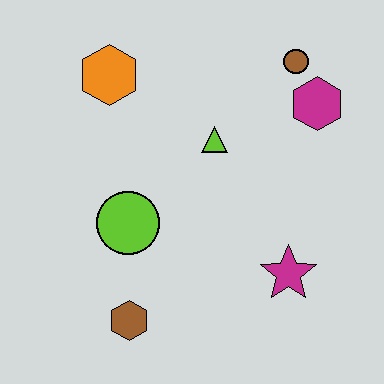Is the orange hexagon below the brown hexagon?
No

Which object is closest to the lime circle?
The brown hexagon is closest to the lime circle.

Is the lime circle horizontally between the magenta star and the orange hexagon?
Yes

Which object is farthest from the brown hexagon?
The brown circle is farthest from the brown hexagon.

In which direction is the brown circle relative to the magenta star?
The brown circle is above the magenta star.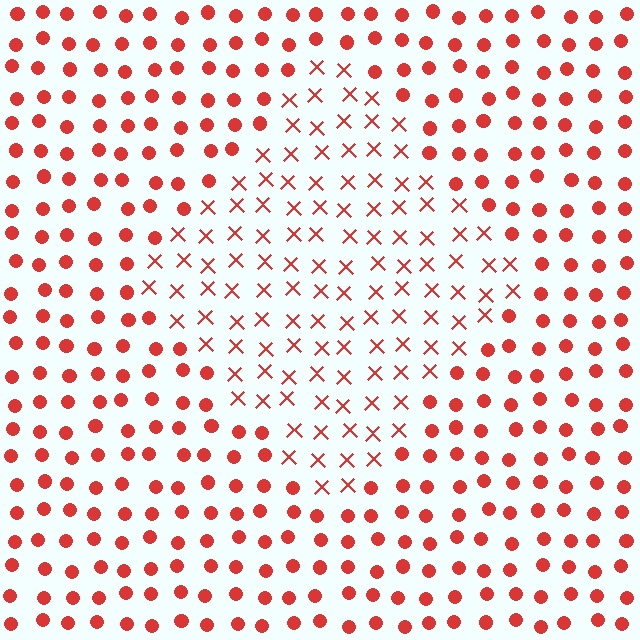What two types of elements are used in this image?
The image uses X marks inside the diamond region and circles outside it.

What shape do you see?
I see a diamond.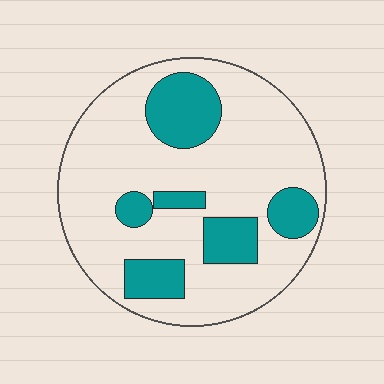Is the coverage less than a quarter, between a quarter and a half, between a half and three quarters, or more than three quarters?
Less than a quarter.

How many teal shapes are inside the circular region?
6.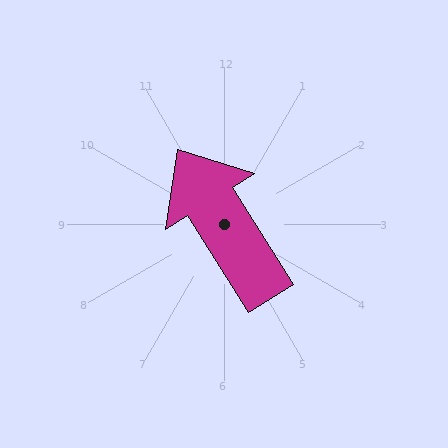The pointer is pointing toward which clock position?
Roughly 11 o'clock.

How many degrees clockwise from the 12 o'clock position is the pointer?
Approximately 328 degrees.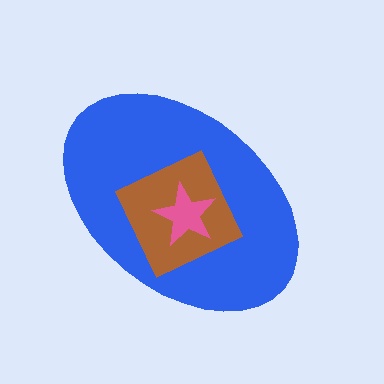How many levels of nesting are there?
3.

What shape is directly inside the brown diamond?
The pink star.